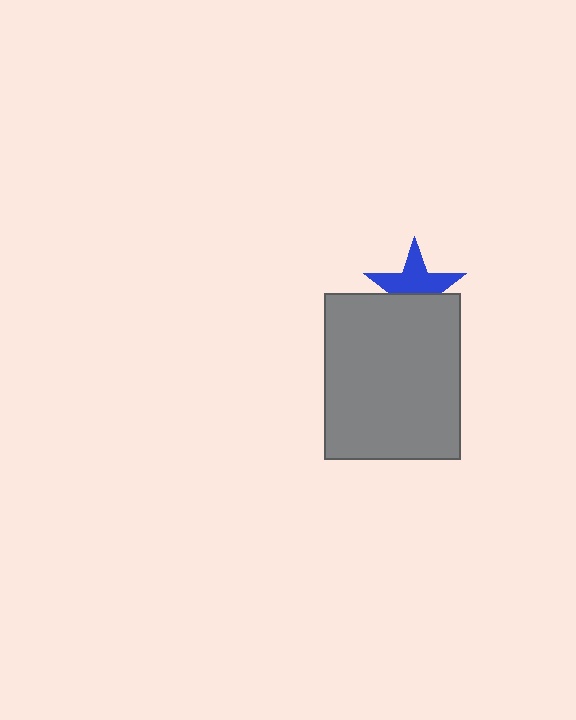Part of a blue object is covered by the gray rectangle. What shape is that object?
It is a star.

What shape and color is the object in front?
The object in front is a gray rectangle.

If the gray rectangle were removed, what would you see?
You would see the complete blue star.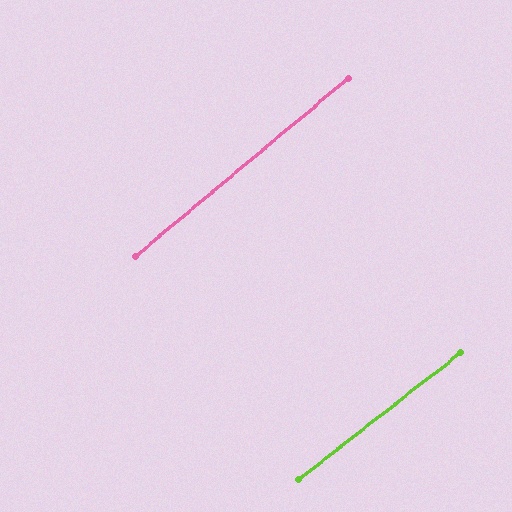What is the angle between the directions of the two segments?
Approximately 2 degrees.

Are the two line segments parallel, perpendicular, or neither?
Parallel — their directions differ by only 1.6°.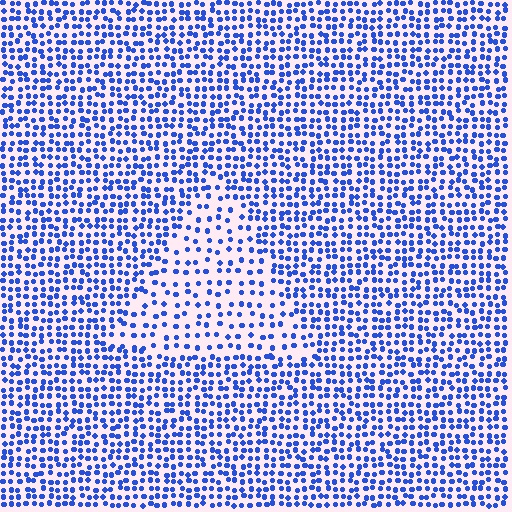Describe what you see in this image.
The image contains small blue elements arranged at two different densities. A triangle-shaped region is visible where the elements are less densely packed than the surrounding area.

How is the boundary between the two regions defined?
The boundary is defined by a change in element density (approximately 1.9x ratio). All elements are the same color, size, and shape.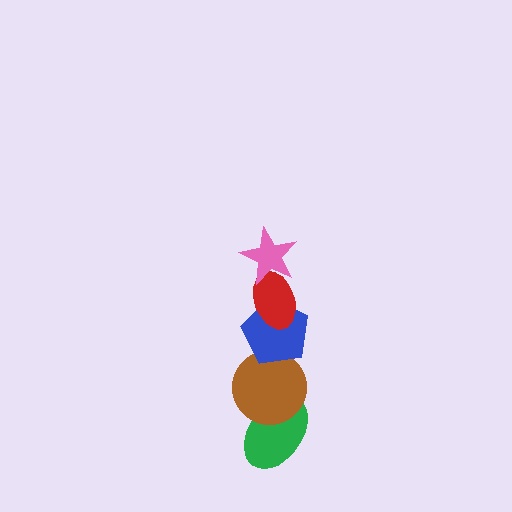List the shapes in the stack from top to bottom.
From top to bottom: the pink star, the red ellipse, the blue pentagon, the brown circle, the green ellipse.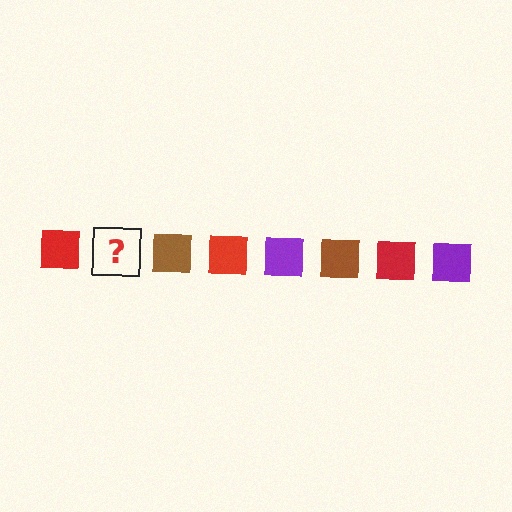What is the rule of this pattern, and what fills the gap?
The rule is that the pattern cycles through red, purple, brown squares. The gap should be filled with a purple square.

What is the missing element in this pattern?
The missing element is a purple square.